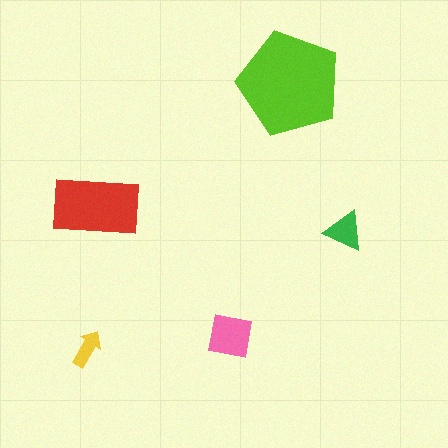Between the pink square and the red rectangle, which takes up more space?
The red rectangle.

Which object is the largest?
The lime pentagon.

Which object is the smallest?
The yellow arrow.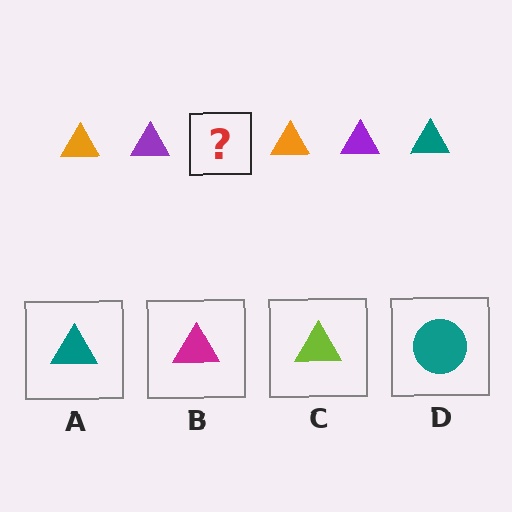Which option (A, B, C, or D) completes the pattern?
A.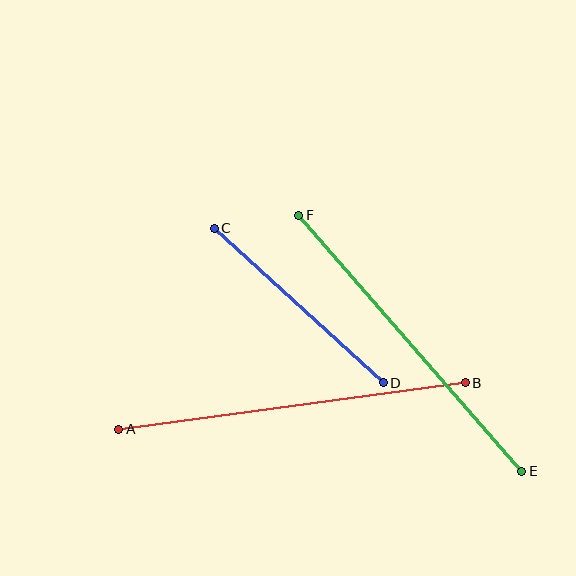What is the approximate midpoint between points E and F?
The midpoint is at approximately (410, 343) pixels.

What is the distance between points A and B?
The distance is approximately 349 pixels.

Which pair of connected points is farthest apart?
Points A and B are farthest apart.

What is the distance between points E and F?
The distance is approximately 340 pixels.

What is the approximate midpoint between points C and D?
The midpoint is at approximately (299, 306) pixels.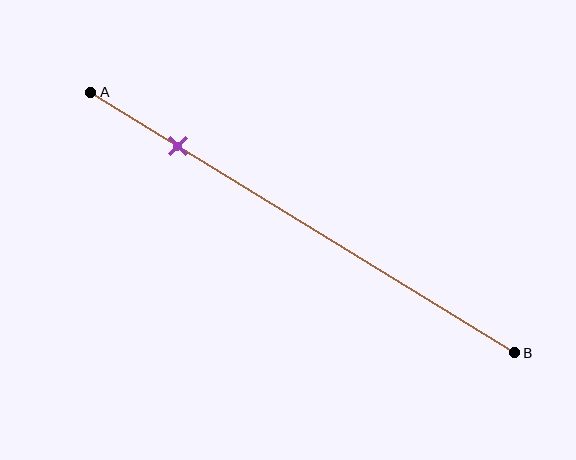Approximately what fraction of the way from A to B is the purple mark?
The purple mark is approximately 20% of the way from A to B.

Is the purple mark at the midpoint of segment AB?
No, the mark is at about 20% from A, not at the 50% midpoint.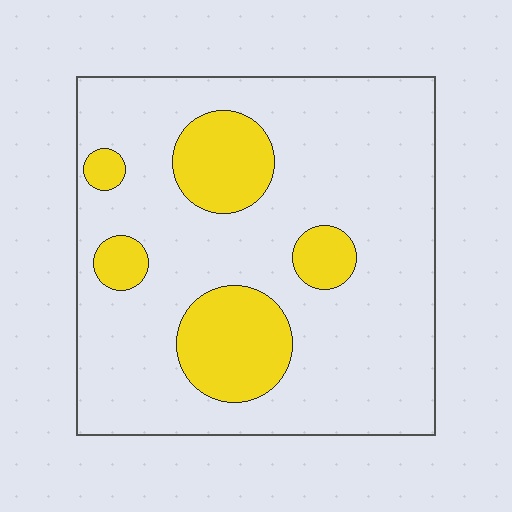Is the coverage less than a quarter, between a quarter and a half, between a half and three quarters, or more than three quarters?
Less than a quarter.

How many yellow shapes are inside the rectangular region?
5.